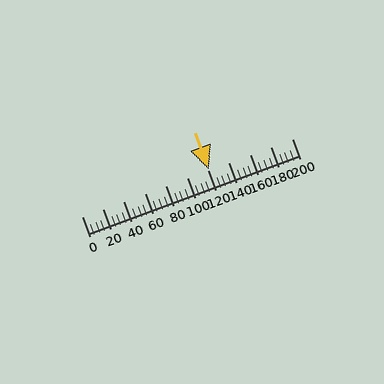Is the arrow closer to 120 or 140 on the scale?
The arrow is closer to 120.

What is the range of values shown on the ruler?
The ruler shows values from 0 to 200.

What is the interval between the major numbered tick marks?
The major tick marks are spaced 20 units apart.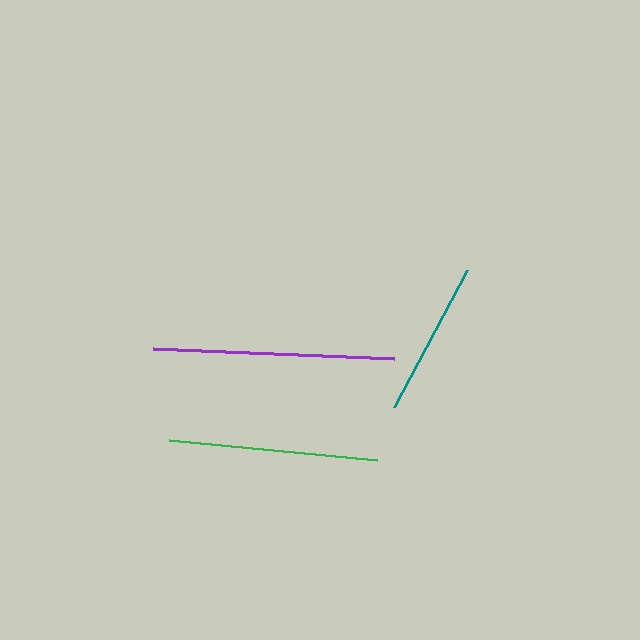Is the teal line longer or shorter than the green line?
The green line is longer than the teal line.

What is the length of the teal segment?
The teal segment is approximately 156 pixels long.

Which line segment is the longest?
The purple line is the longest at approximately 242 pixels.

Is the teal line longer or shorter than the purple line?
The purple line is longer than the teal line.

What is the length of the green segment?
The green segment is approximately 210 pixels long.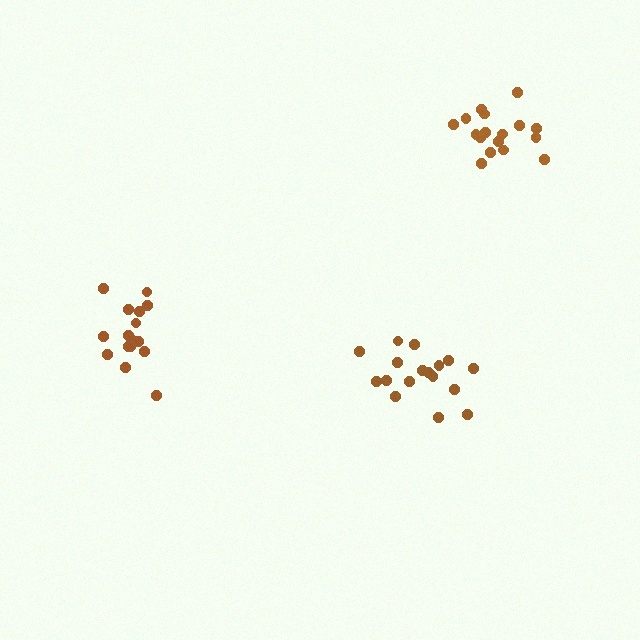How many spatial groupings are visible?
There are 3 spatial groupings.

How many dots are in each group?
Group 1: 17 dots, Group 2: 16 dots, Group 3: 17 dots (50 total).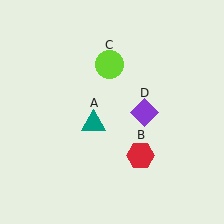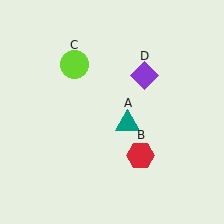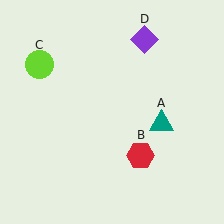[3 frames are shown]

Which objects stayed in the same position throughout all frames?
Red hexagon (object B) remained stationary.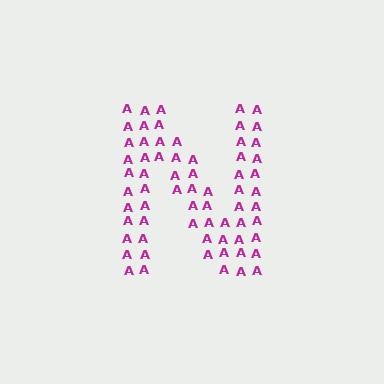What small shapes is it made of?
It is made of small letter A's.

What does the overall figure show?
The overall figure shows the letter N.